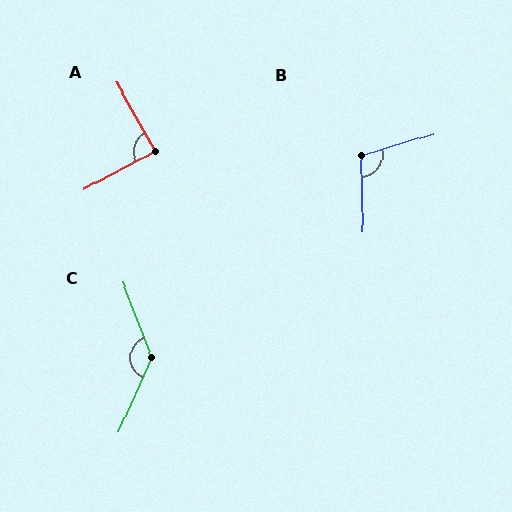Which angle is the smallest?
A, at approximately 89 degrees.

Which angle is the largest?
C, at approximately 135 degrees.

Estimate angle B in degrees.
Approximately 106 degrees.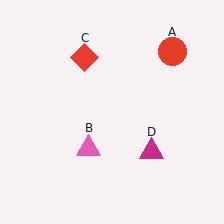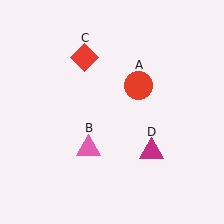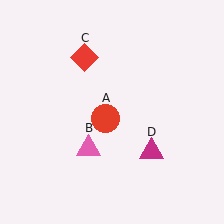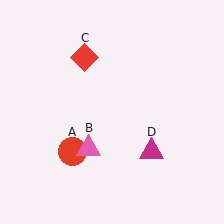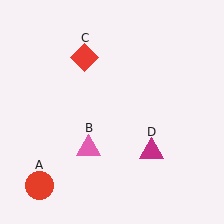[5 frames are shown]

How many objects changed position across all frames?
1 object changed position: red circle (object A).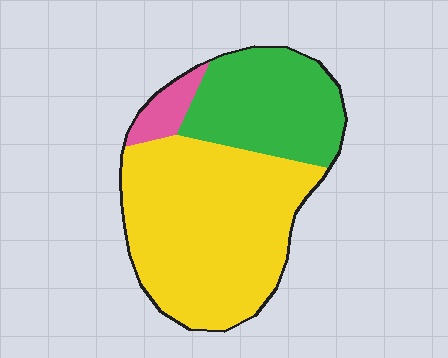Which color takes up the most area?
Yellow, at roughly 60%.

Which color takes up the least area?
Pink, at roughly 5%.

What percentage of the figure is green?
Green covers roughly 30% of the figure.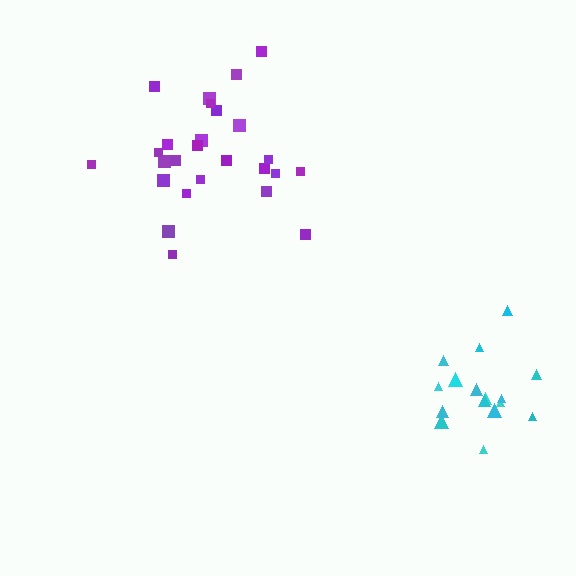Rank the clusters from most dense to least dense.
cyan, purple.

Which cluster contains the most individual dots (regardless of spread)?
Purple (26).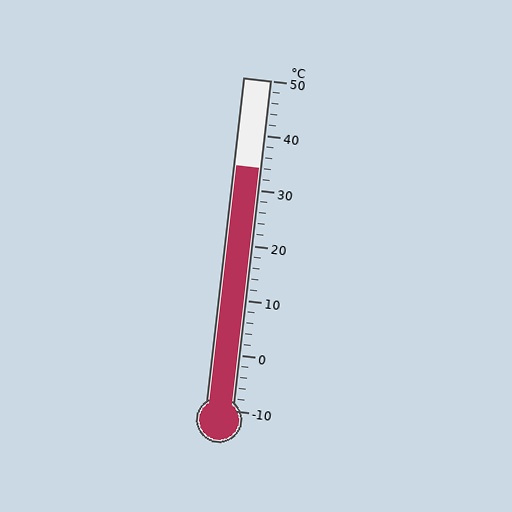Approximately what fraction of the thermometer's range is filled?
The thermometer is filled to approximately 75% of its range.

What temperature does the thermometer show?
The thermometer shows approximately 34°C.